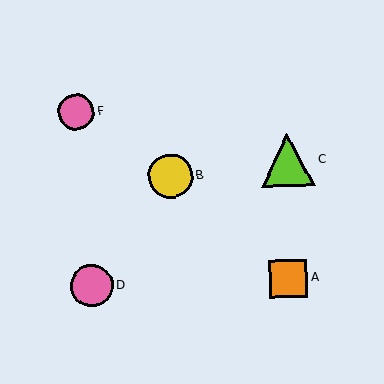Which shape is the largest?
The lime triangle (labeled C) is the largest.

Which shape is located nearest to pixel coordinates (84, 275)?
The pink circle (labeled D) at (92, 286) is nearest to that location.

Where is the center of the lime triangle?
The center of the lime triangle is at (288, 160).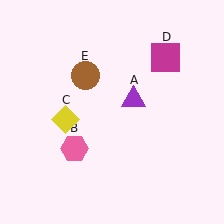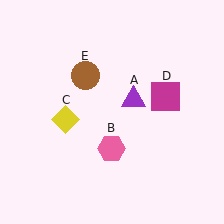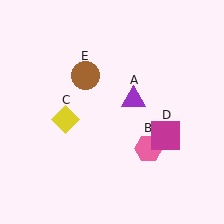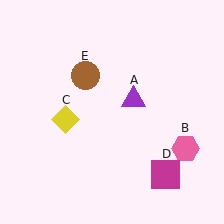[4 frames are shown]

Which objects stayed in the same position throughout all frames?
Purple triangle (object A) and yellow diamond (object C) and brown circle (object E) remained stationary.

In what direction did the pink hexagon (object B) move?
The pink hexagon (object B) moved right.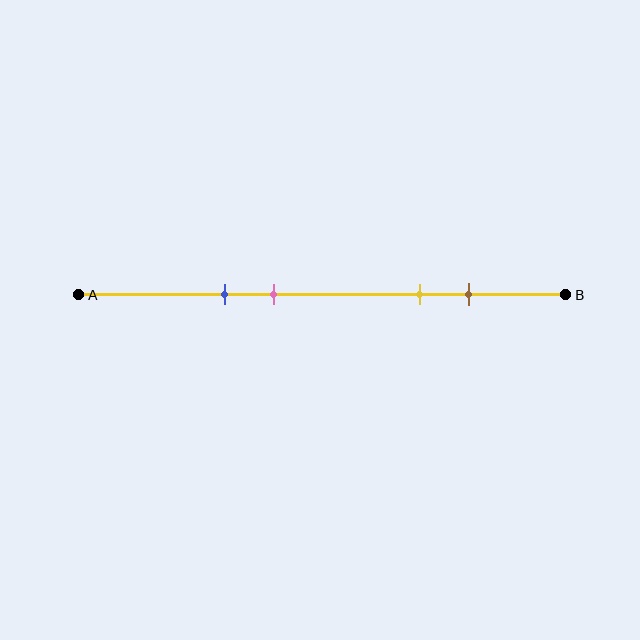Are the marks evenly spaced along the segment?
No, the marks are not evenly spaced.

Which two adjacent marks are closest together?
The blue and pink marks are the closest adjacent pair.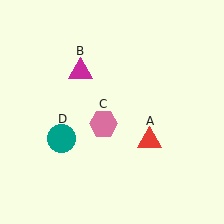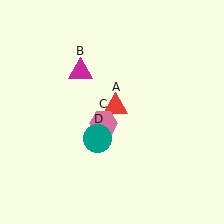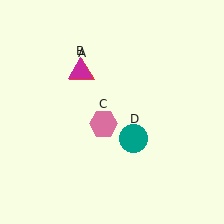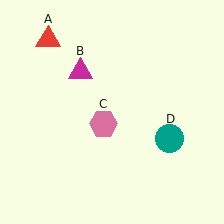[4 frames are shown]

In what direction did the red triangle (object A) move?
The red triangle (object A) moved up and to the left.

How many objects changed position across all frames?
2 objects changed position: red triangle (object A), teal circle (object D).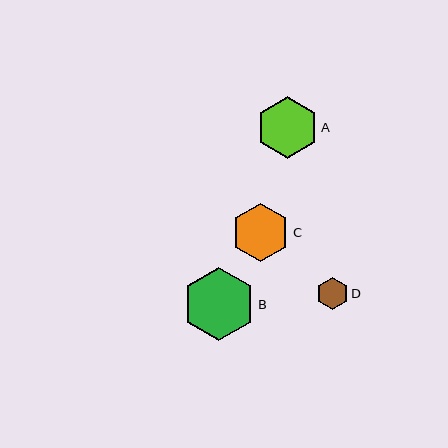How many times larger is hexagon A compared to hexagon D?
Hexagon A is approximately 1.9 times the size of hexagon D.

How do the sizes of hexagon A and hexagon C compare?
Hexagon A and hexagon C are approximately the same size.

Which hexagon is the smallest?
Hexagon D is the smallest with a size of approximately 32 pixels.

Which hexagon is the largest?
Hexagon B is the largest with a size of approximately 73 pixels.